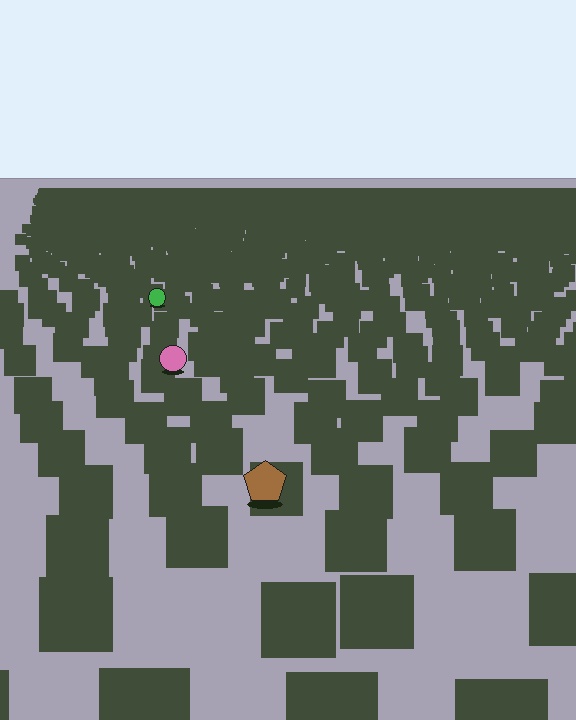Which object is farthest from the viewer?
The green circle is farthest from the viewer. It appears smaller and the ground texture around it is denser.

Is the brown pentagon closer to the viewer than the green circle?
Yes. The brown pentagon is closer — you can tell from the texture gradient: the ground texture is coarser near it.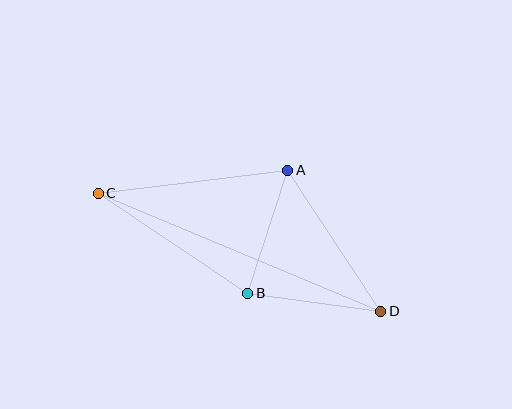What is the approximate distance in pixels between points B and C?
The distance between B and C is approximately 180 pixels.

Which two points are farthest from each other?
Points C and D are farthest from each other.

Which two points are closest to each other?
Points A and B are closest to each other.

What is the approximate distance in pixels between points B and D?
The distance between B and D is approximately 134 pixels.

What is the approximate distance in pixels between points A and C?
The distance between A and C is approximately 191 pixels.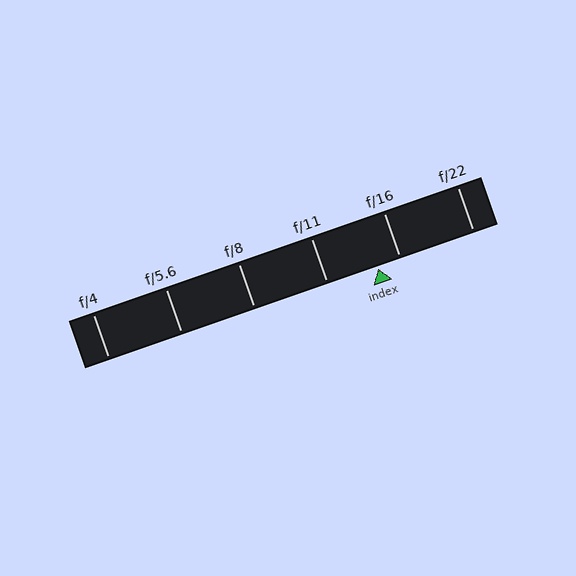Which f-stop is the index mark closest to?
The index mark is closest to f/16.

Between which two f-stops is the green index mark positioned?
The index mark is between f/11 and f/16.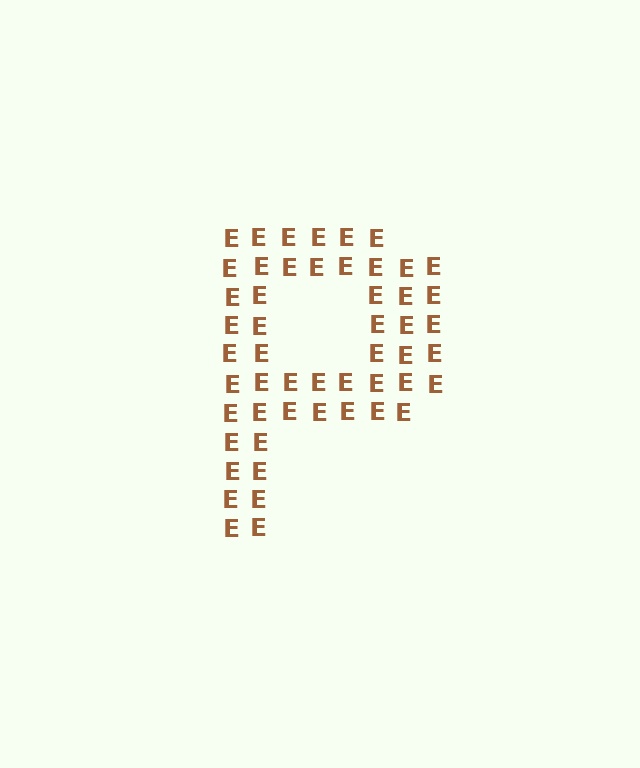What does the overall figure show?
The overall figure shows the letter P.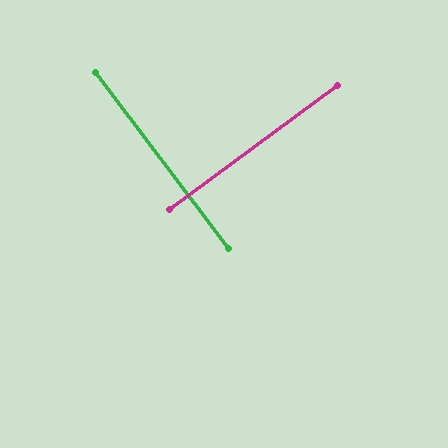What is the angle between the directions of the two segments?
Approximately 89 degrees.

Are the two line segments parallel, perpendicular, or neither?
Perpendicular — they meet at approximately 89°.